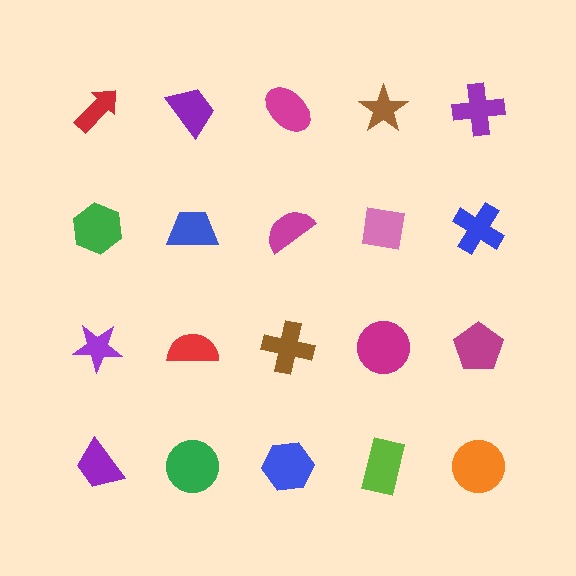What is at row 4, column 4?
A lime rectangle.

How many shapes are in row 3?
5 shapes.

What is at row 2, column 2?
A blue trapezoid.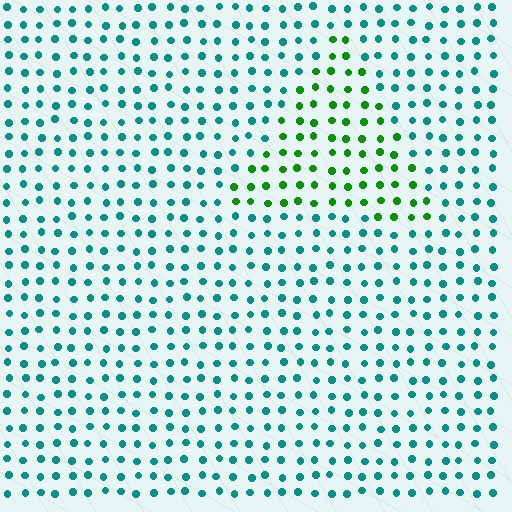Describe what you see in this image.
The image is filled with small teal elements in a uniform arrangement. A triangle-shaped region is visible where the elements are tinted to a slightly different hue, forming a subtle color boundary.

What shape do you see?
I see a triangle.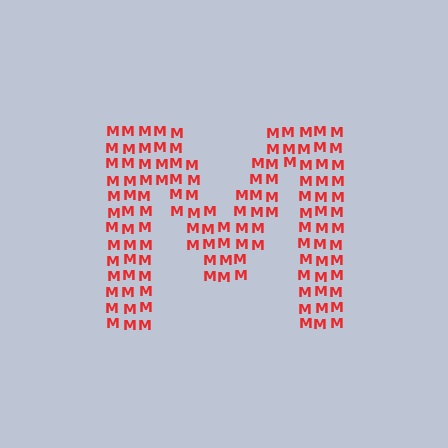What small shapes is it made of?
It is made of small letter M's.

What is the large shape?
The large shape is the letter M.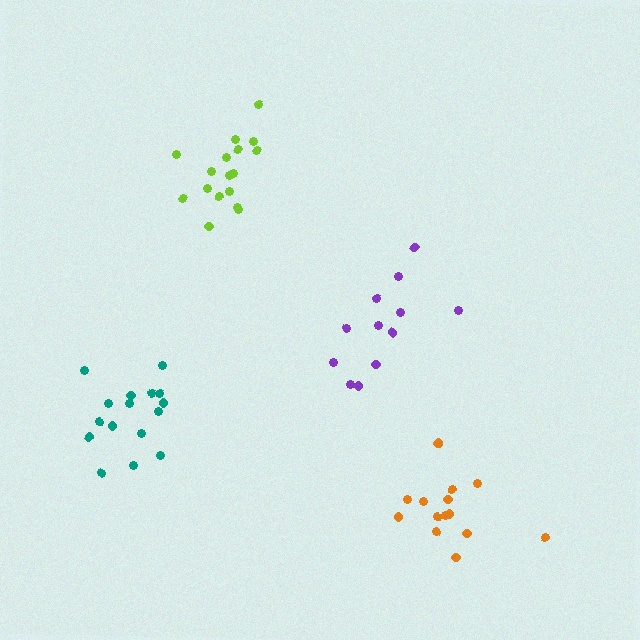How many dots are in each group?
Group 1: 14 dots, Group 2: 16 dots, Group 3: 12 dots, Group 4: 17 dots (59 total).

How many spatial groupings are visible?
There are 4 spatial groupings.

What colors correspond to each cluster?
The clusters are colored: orange, teal, purple, lime.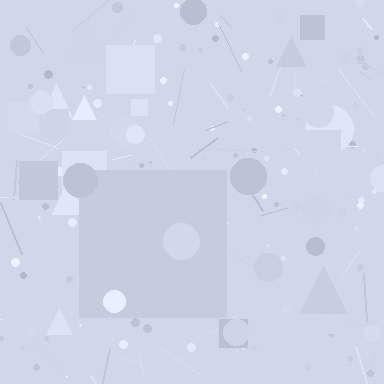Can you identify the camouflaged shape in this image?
The camouflaged shape is a square.